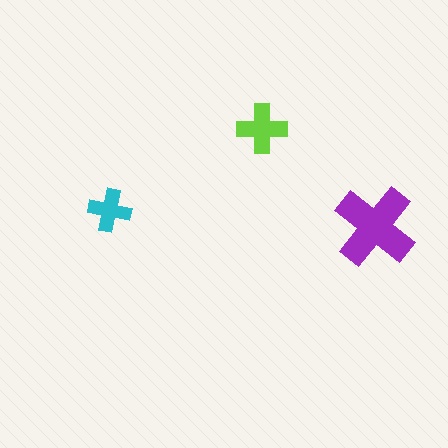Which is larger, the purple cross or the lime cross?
The purple one.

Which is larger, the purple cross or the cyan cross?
The purple one.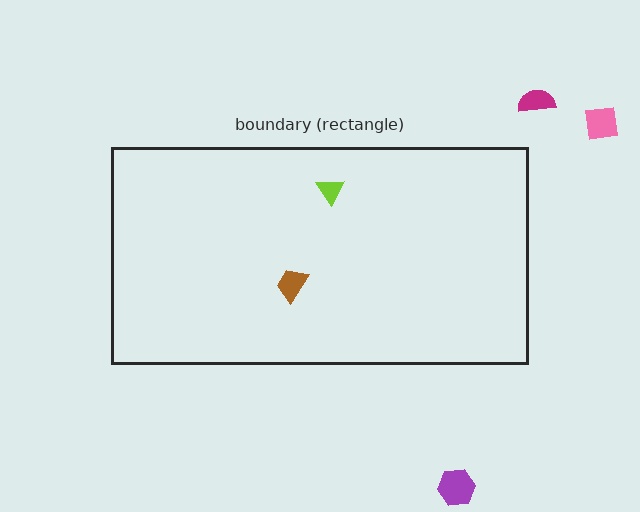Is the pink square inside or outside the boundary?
Outside.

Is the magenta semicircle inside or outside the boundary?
Outside.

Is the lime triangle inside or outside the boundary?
Inside.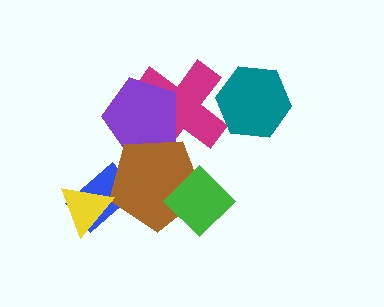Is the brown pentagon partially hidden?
Yes, it is partially covered by another shape.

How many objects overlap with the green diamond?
1 object overlaps with the green diamond.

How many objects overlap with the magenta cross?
3 objects overlap with the magenta cross.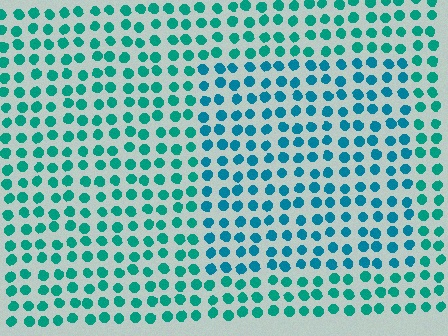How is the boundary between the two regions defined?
The boundary is defined purely by a slight shift in hue (about 22 degrees). Spacing, size, and orientation are identical on both sides.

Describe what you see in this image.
The image is filled with small teal elements in a uniform arrangement. A rectangle-shaped region is visible where the elements are tinted to a slightly different hue, forming a subtle color boundary.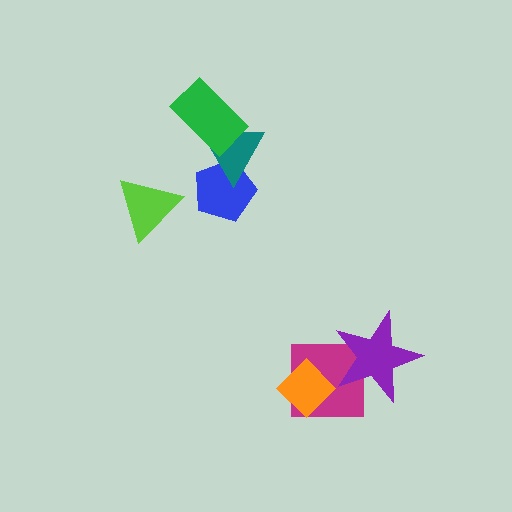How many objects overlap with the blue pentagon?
1 object overlaps with the blue pentagon.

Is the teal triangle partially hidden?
Yes, it is partially covered by another shape.